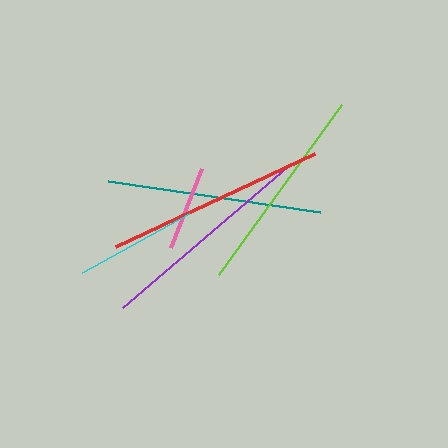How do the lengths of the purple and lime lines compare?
The purple and lime lines are approximately the same length.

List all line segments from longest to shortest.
From longest to shortest: red, purple, teal, lime, cyan, pink.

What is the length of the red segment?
The red segment is approximately 219 pixels long.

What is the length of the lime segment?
The lime segment is approximately 210 pixels long.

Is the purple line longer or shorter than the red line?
The red line is longer than the purple line.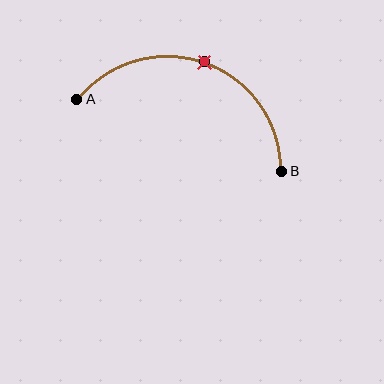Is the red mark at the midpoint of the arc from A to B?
Yes. The red mark lies on the arc at equal arc-length from both A and B — it is the arc midpoint.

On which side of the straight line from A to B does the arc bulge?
The arc bulges above the straight line connecting A and B.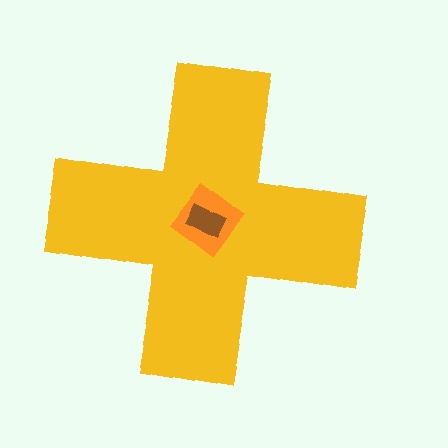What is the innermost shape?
The brown rectangle.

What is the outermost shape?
The yellow cross.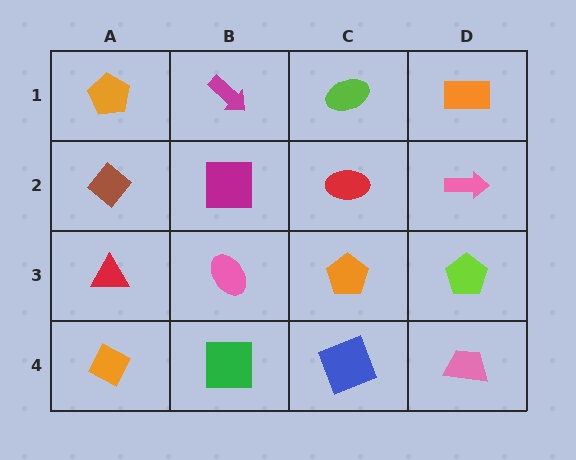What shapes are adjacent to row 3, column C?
A red ellipse (row 2, column C), a blue square (row 4, column C), a pink ellipse (row 3, column B), a lime pentagon (row 3, column D).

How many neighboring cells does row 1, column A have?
2.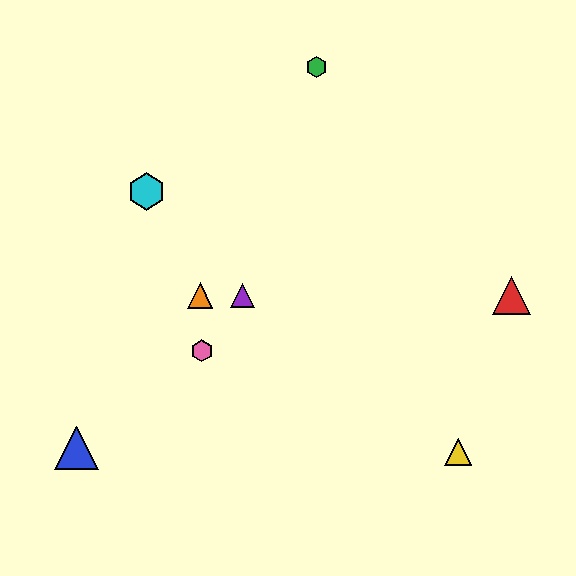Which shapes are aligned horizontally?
The red triangle, the purple triangle, the orange triangle are aligned horizontally.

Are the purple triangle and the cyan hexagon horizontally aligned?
No, the purple triangle is at y≈295 and the cyan hexagon is at y≈191.